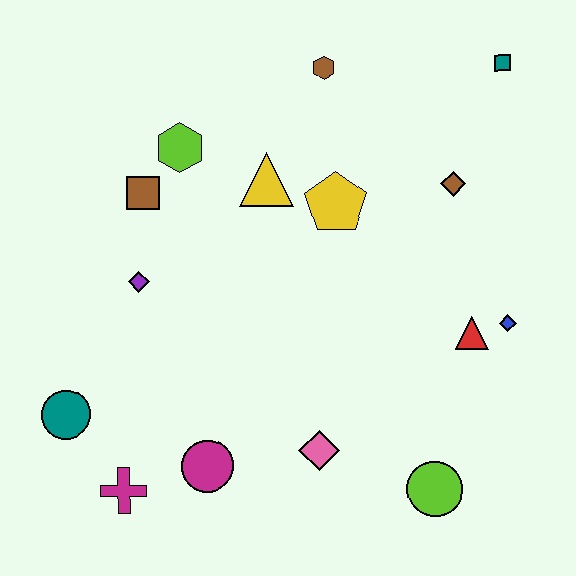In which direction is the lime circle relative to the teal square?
The lime circle is below the teal square.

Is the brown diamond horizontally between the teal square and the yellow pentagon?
Yes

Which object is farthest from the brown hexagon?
The magenta cross is farthest from the brown hexagon.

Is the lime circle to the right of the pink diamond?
Yes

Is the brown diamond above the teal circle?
Yes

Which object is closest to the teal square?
The brown diamond is closest to the teal square.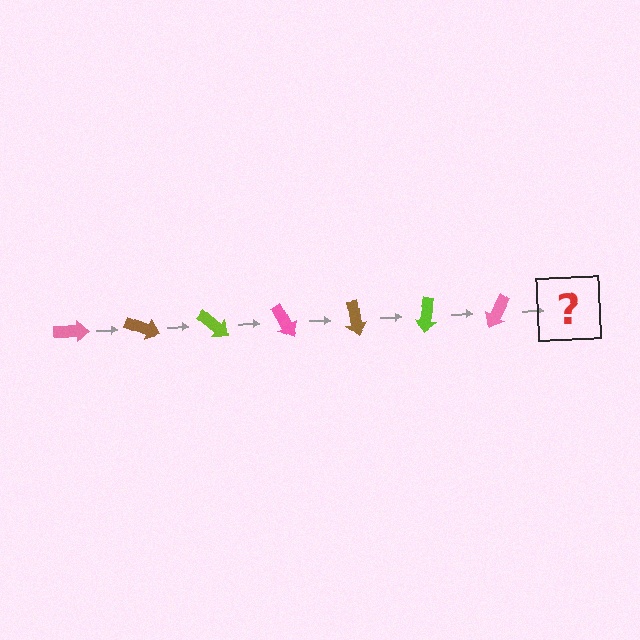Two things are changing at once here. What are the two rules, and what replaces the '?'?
The two rules are that it rotates 20 degrees each step and the color cycles through pink, brown, and lime. The '?' should be a brown arrow, rotated 140 degrees from the start.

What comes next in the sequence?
The next element should be a brown arrow, rotated 140 degrees from the start.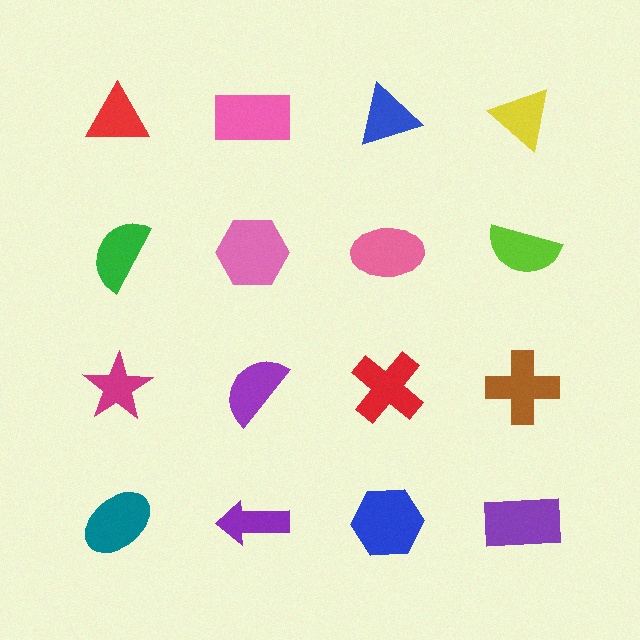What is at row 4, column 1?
A teal ellipse.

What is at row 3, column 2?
A purple semicircle.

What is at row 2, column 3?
A pink ellipse.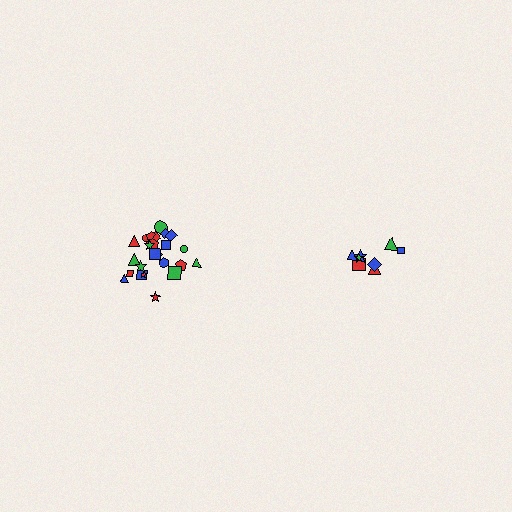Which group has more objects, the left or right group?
The left group.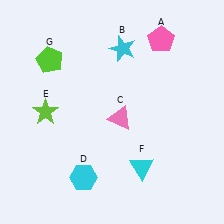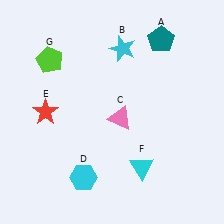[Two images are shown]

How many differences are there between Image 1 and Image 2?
There are 2 differences between the two images.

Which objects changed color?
A changed from pink to teal. E changed from lime to red.